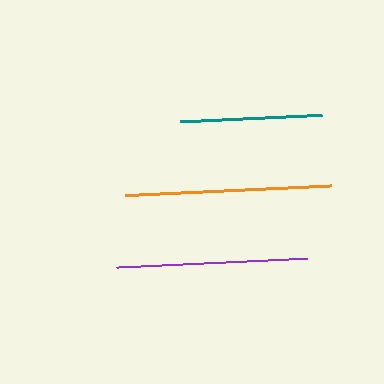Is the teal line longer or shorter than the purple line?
The purple line is longer than the teal line.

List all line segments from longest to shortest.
From longest to shortest: orange, purple, teal.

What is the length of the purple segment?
The purple segment is approximately 191 pixels long.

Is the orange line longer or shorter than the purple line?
The orange line is longer than the purple line.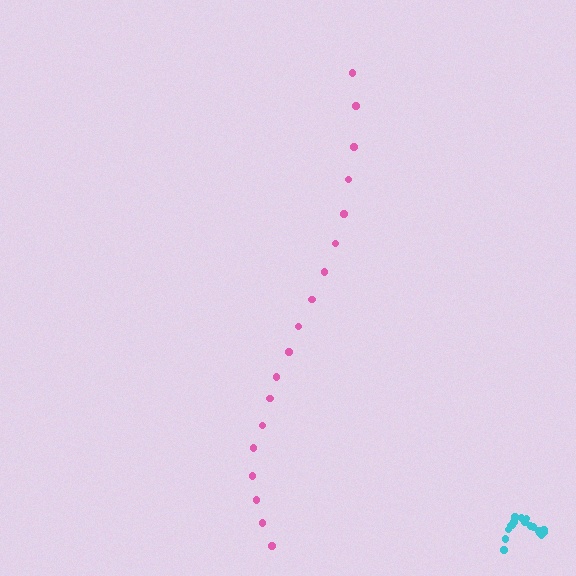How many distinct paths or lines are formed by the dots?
There are 2 distinct paths.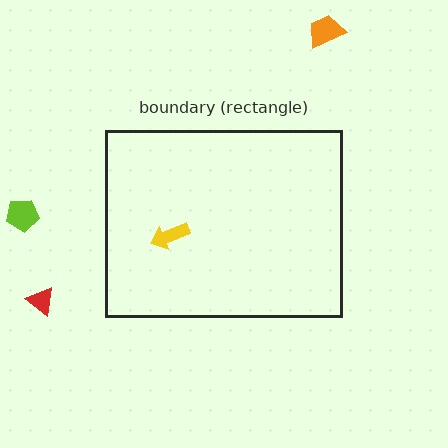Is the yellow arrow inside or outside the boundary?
Inside.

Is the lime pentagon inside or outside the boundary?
Outside.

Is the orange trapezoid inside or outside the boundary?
Outside.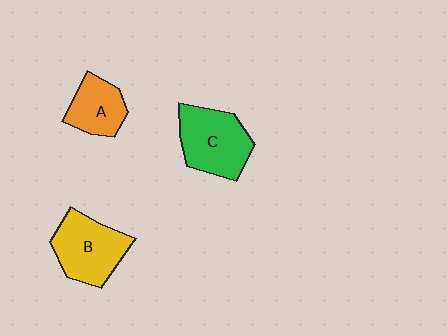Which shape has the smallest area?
Shape A (orange).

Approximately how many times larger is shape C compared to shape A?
Approximately 1.5 times.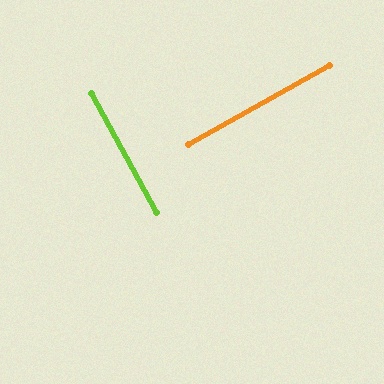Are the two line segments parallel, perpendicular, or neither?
Perpendicular — they meet at approximately 89°.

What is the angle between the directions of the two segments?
Approximately 89 degrees.